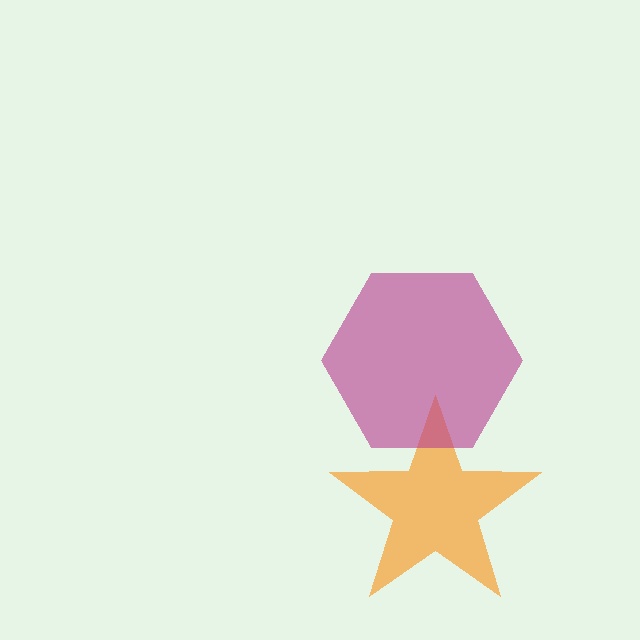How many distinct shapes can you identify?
There are 2 distinct shapes: an orange star, a magenta hexagon.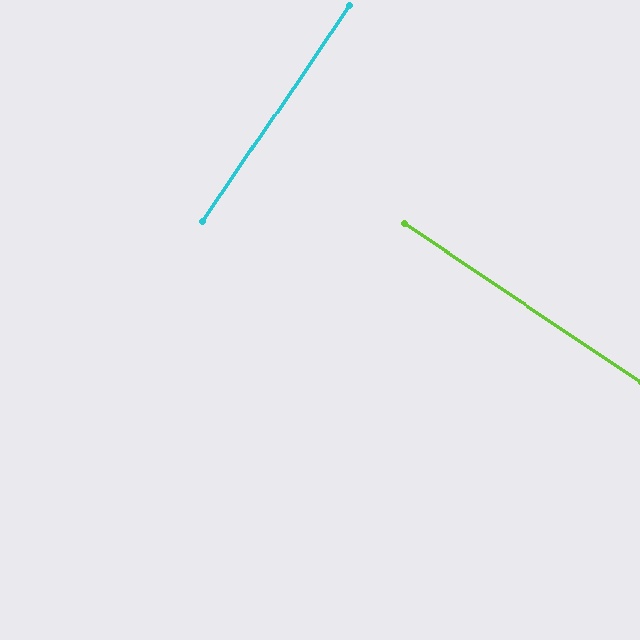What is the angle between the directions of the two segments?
Approximately 89 degrees.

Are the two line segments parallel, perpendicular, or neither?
Perpendicular — they meet at approximately 89°.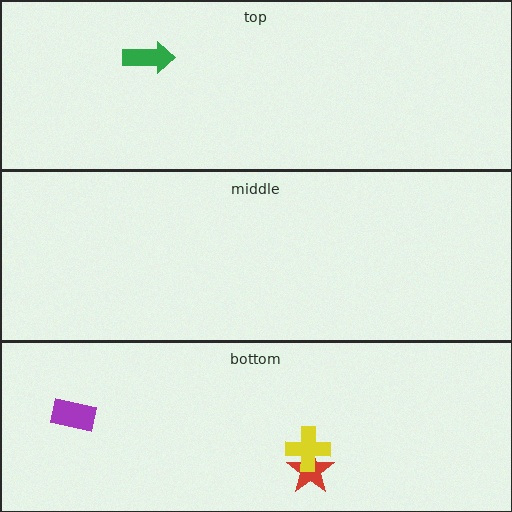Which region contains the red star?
The bottom region.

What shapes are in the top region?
The green arrow.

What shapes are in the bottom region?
The red star, the yellow cross, the purple rectangle.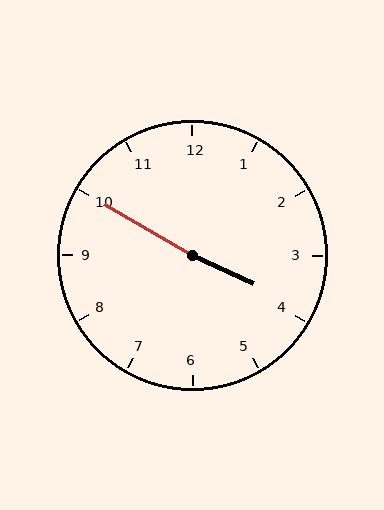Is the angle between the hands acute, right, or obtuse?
It is obtuse.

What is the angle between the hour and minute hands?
Approximately 175 degrees.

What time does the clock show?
3:50.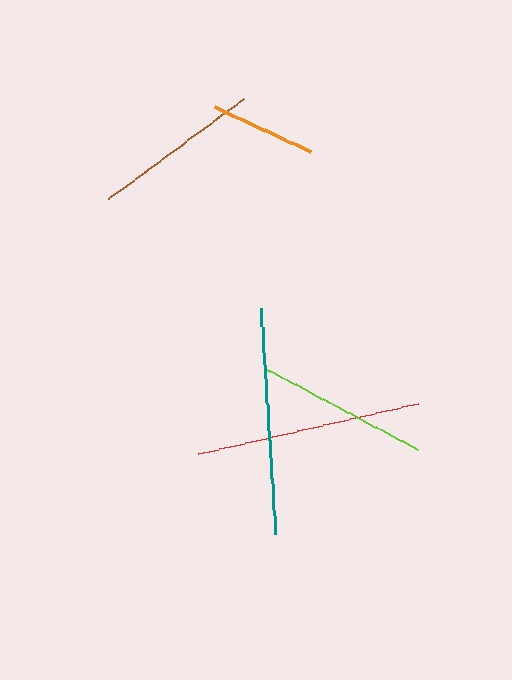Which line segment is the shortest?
The orange line is the shortest at approximately 106 pixels.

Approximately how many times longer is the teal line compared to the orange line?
The teal line is approximately 2.1 times the length of the orange line.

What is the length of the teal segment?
The teal segment is approximately 227 pixels long.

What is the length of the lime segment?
The lime segment is approximately 171 pixels long.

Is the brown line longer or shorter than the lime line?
The lime line is longer than the brown line.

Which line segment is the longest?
The teal line is the longest at approximately 227 pixels.